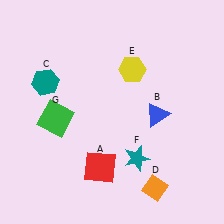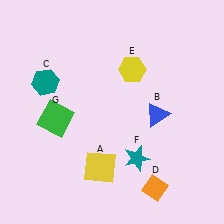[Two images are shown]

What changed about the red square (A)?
In Image 1, A is red. In Image 2, it changed to yellow.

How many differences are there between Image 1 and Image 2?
There is 1 difference between the two images.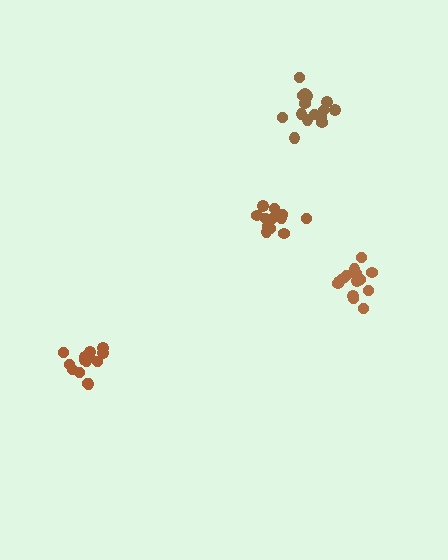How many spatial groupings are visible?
There are 4 spatial groupings.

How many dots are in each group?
Group 1: 15 dots, Group 2: 14 dots, Group 3: 15 dots, Group 4: 14 dots (58 total).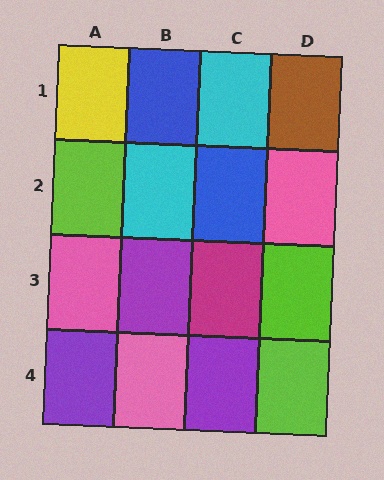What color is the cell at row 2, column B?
Cyan.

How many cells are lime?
3 cells are lime.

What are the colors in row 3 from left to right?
Pink, purple, magenta, lime.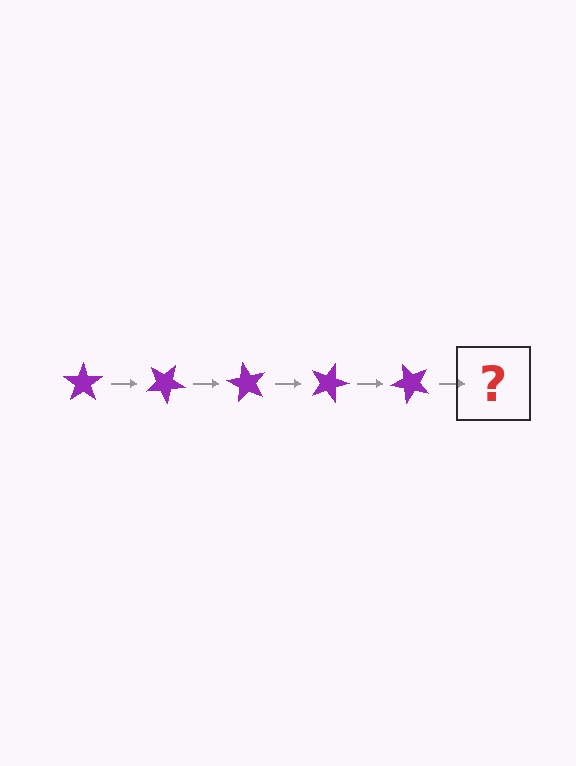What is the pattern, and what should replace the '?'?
The pattern is that the star rotates 30 degrees each step. The '?' should be a purple star rotated 150 degrees.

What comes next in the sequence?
The next element should be a purple star rotated 150 degrees.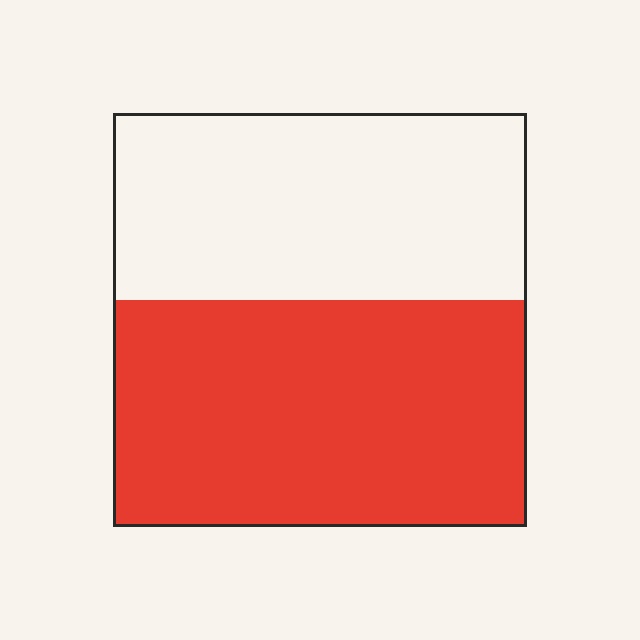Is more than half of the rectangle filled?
Yes.